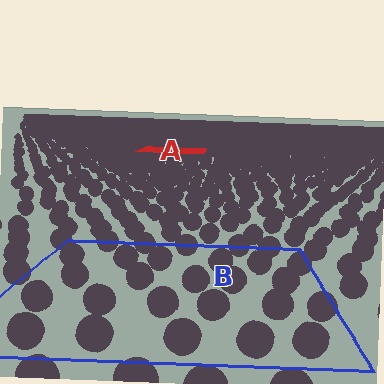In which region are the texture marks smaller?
The texture marks are smaller in region A, because it is farther away.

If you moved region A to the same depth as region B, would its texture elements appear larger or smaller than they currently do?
They would appear larger. At a closer depth, the same texture elements are projected at a bigger on-screen size.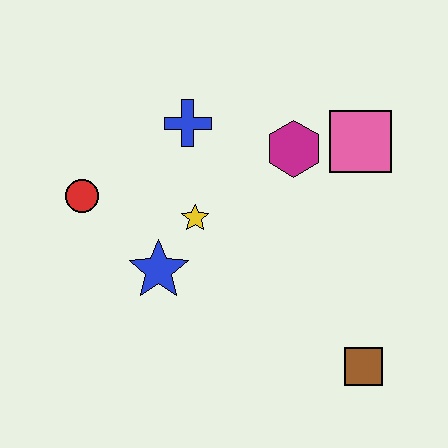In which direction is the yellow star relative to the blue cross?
The yellow star is below the blue cross.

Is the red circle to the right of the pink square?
No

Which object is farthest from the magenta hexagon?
The brown square is farthest from the magenta hexagon.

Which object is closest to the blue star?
The yellow star is closest to the blue star.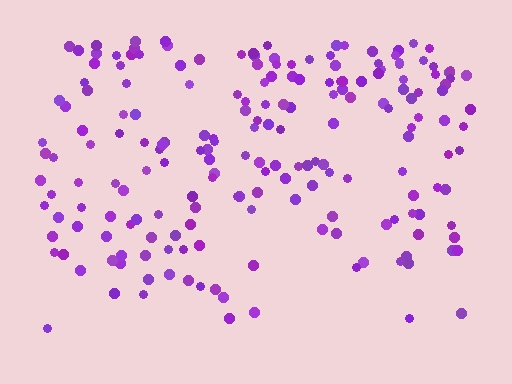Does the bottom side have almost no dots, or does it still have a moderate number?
Still a moderate number, just noticeably fewer than the top.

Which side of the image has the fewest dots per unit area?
The bottom.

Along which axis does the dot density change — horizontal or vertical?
Vertical.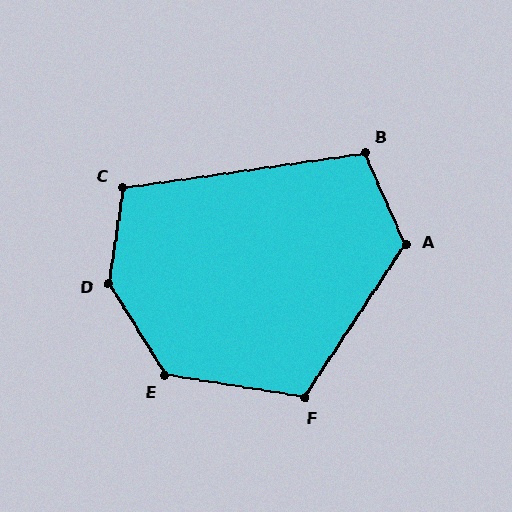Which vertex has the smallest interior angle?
B, at approximately 106 degrees.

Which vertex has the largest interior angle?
D, at approximately 140 degrees.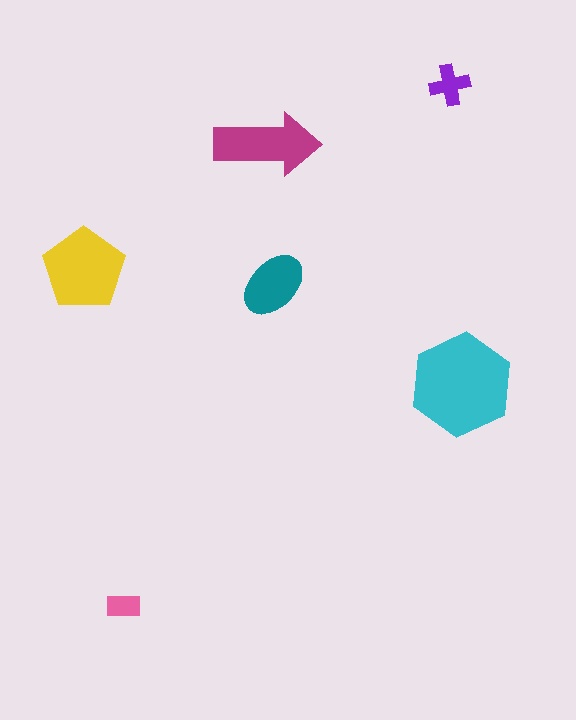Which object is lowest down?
The pink rectangle is bottommost.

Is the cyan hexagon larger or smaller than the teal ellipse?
Larger.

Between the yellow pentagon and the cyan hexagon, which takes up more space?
The cyan hexagon.